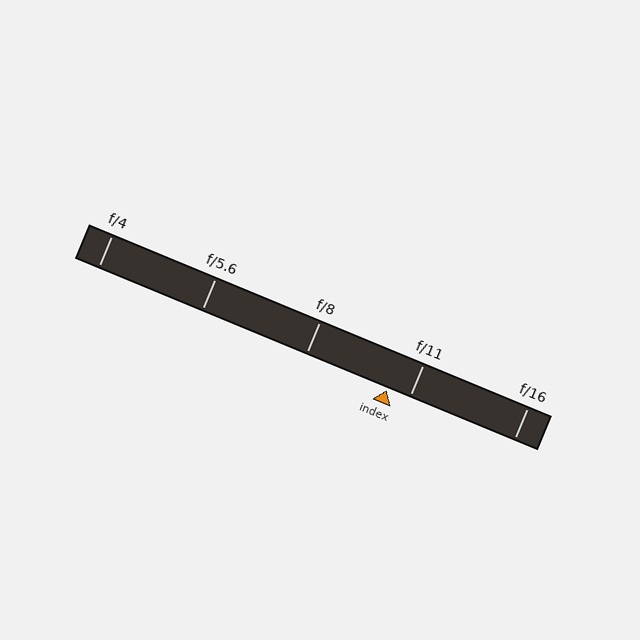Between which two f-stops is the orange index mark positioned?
The index mark is between f/8 and f/11.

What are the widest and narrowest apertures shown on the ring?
The widest aperture shown is f/4 and the narrowest is f/16.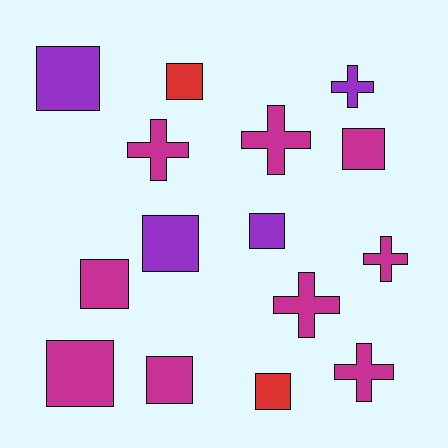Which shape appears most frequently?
Square, with 9 objects.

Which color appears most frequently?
Magenta, with 9 objects.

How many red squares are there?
There are 2 red squares.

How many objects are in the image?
There are 15 objects.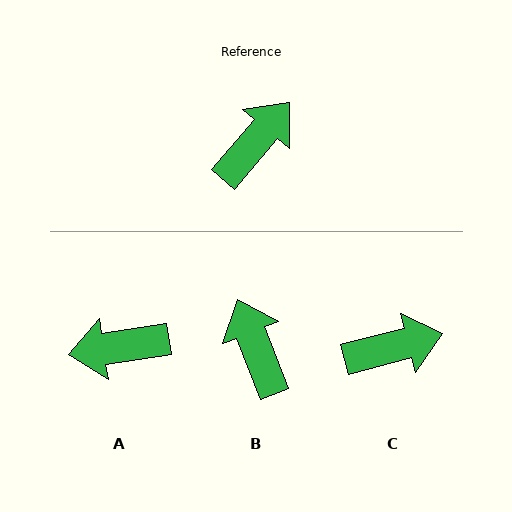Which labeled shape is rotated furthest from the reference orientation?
A, about 139 degrees away.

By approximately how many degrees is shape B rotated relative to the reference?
Approximately 62 degrees counter-clockwise.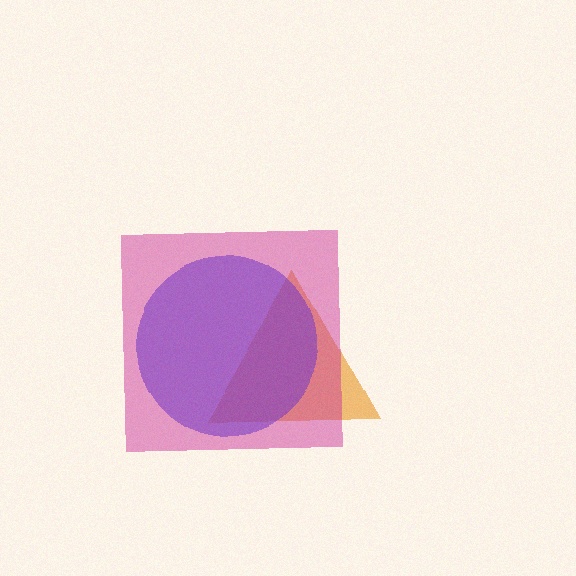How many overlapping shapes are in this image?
There are 3 overlapping shapes in the image.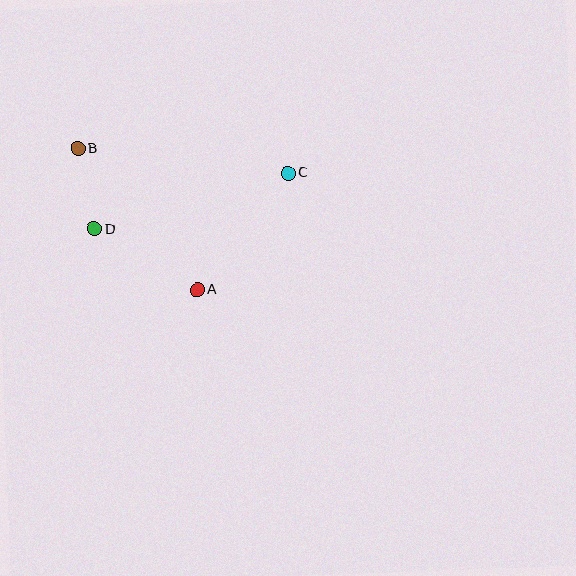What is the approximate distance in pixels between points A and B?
The distance between A and B is approximately 184 pixels.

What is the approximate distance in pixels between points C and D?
The distance between C and D is approximately 201 pixels.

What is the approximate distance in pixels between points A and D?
The distance between A and D is approximately 119 pixels.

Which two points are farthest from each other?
Points B and C are farthest from each other.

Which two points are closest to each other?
Points B and D are closest to each other.